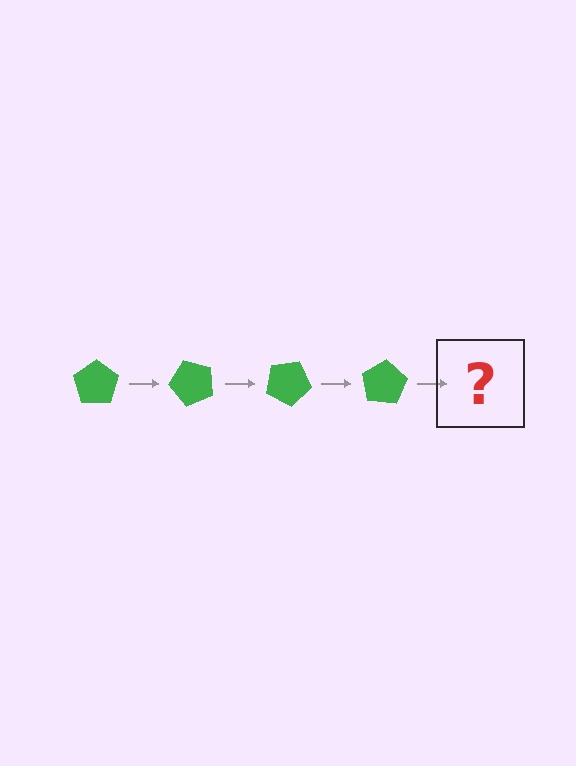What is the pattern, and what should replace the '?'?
The pattern is that the pentagon rotates 50 degrees each step. The '?' should be a green pentagon rotated 200 degrees.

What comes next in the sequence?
The next element should be a green pentagon rotated 200 degrees.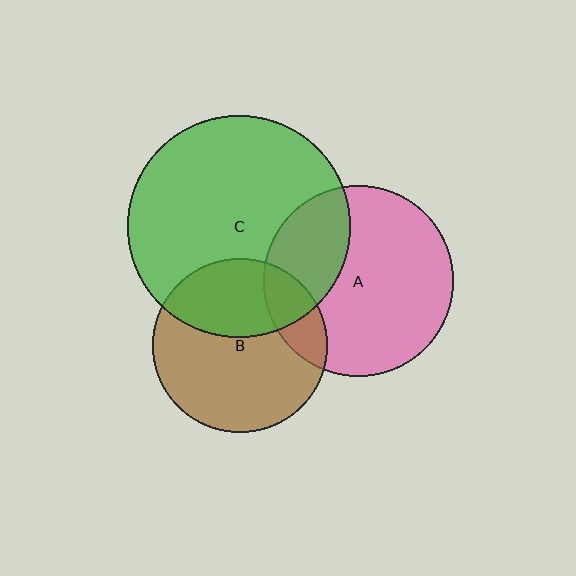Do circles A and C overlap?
Yes.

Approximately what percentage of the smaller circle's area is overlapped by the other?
Approximately 30%.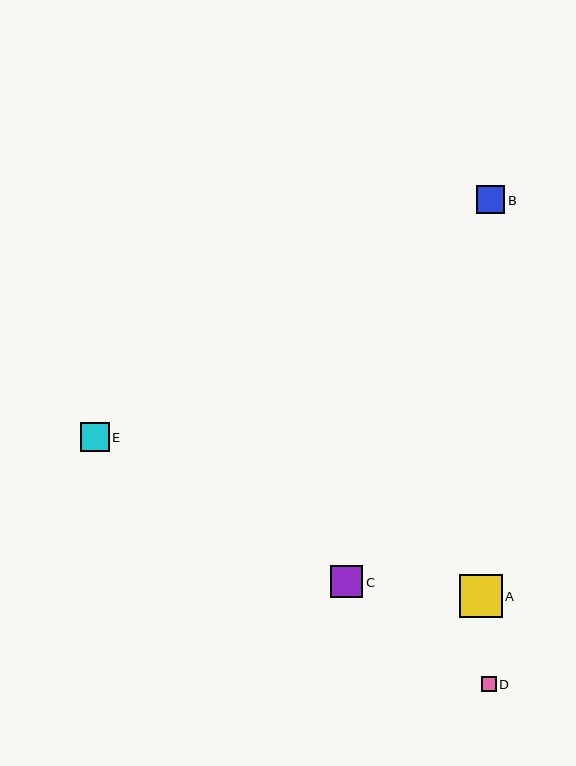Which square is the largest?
Square A is the largest with a size of approximately 43 pixels.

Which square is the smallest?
Square D is the smallest with a size of approximately 15 pixels.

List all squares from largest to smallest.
From largest to smallest: A, C, E, B, D.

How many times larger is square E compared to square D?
Square E is approximately 1.9 times the size of square D.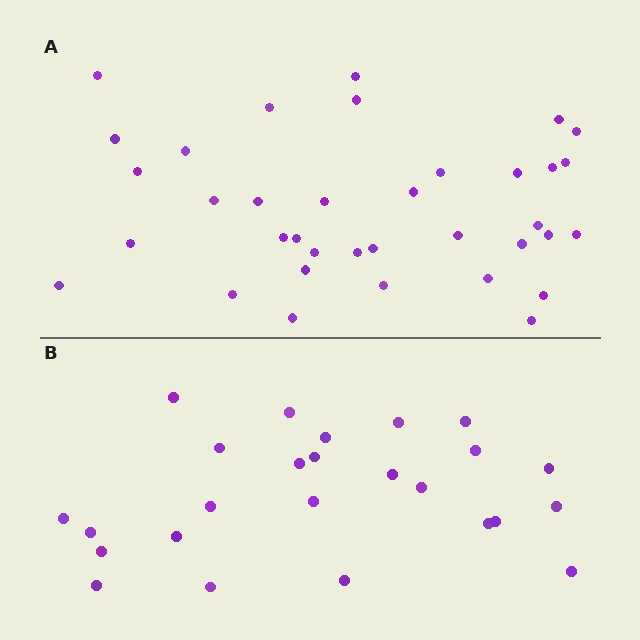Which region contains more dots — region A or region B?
Region A (the top region) has more dots.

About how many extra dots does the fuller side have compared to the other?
Region A has roughly 12 or so more dots than region B.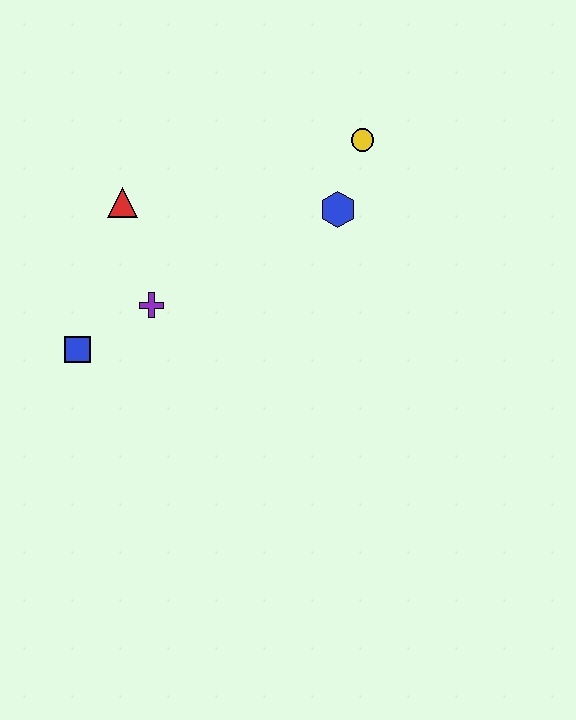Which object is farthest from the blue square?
The yellow circle is farthest from the blue square.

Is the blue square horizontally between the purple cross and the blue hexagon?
No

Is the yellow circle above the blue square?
Yes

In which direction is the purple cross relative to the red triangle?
The purple cross is below the red triangle.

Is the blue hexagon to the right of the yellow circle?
No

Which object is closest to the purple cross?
The blue square is closest to the purple cross.